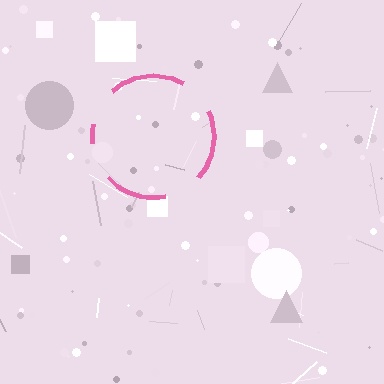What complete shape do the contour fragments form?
The contour fragments form a circle.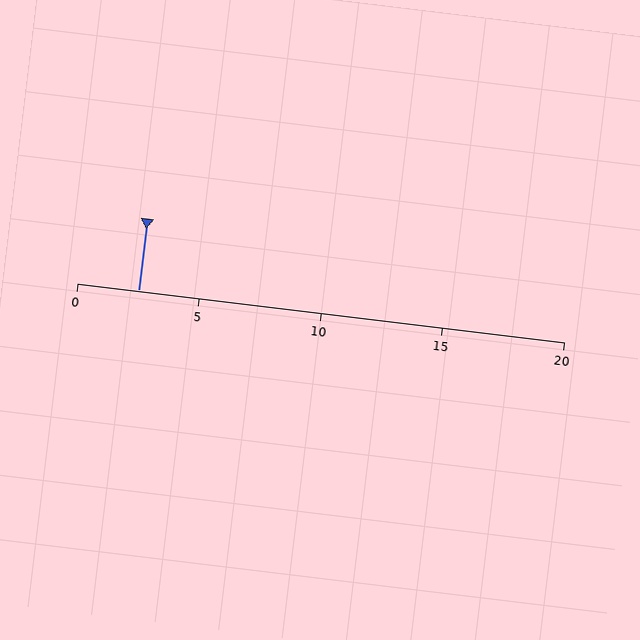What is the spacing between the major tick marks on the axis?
The major ticks are spaced 5 apart.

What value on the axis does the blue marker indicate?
The marker indicates approximately 2.5.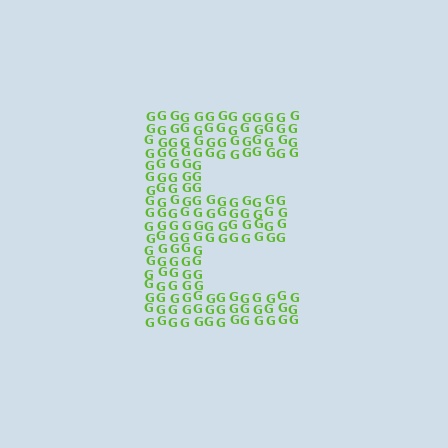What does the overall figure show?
The overall figure shows the letter E.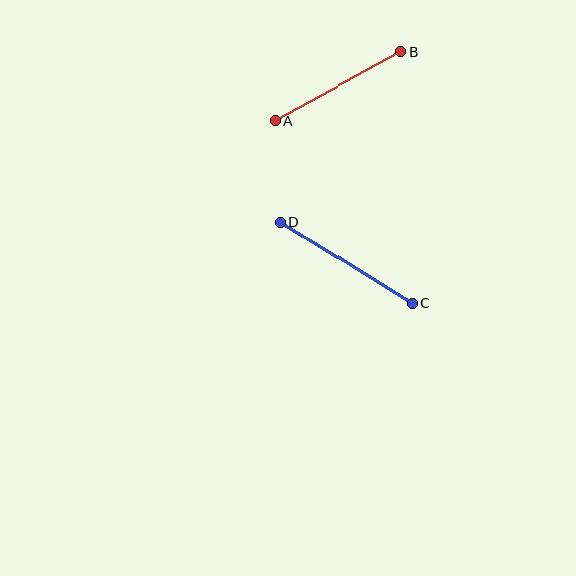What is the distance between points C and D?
The distance is approximately 155 pixels.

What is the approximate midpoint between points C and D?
The midpoint is at approximately (347, 263) pixels.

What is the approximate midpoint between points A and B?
The midpoint is at approximately (338, 86) pixels.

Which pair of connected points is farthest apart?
Points C and D are farthest apart.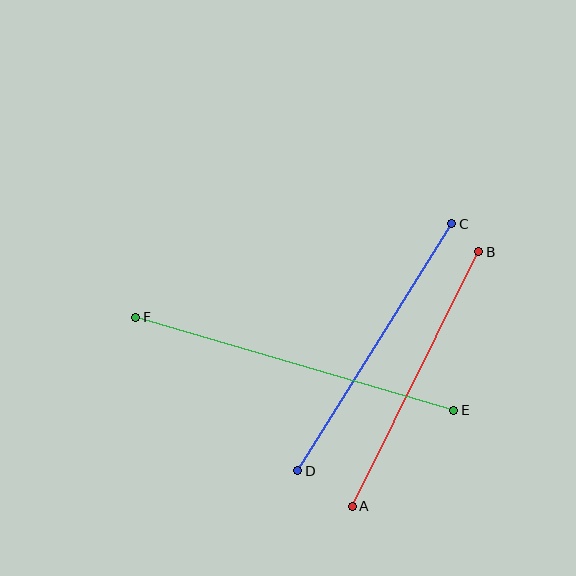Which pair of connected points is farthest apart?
Points E and F are farthest apart.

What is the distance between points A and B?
The distance is approximately 284 pixels.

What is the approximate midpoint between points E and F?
The midpoint is at approximately (295, 364) pixels.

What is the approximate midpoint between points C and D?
The midpoint is at approximately (375, 347) pixels.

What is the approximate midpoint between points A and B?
The midpoint is at approximately (415, 379) pixels.